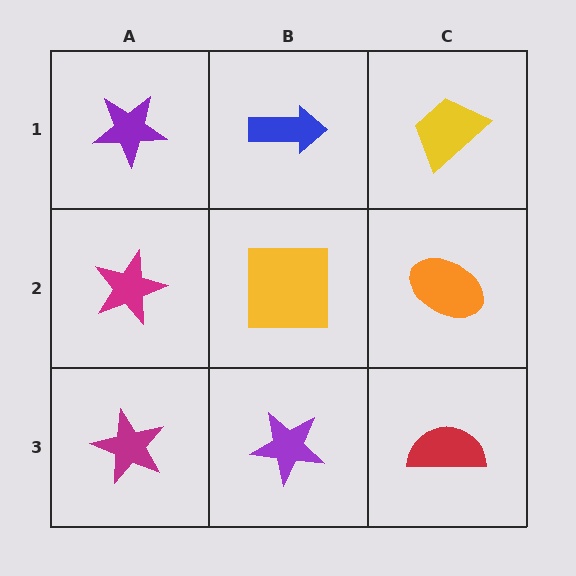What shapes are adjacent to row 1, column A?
A magenta star (row 2, column A), a blue arrow (row 1, column B).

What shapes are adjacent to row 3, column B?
A yellow square (row 2, column B), a magenta star (row 3, column A), a red semicircle (row 3, column C).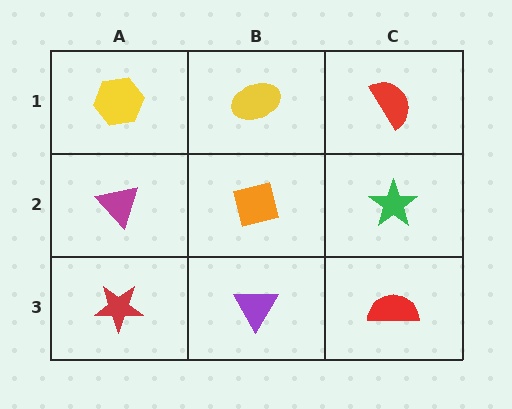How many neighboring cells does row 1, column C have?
2.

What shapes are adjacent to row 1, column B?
An orange square (row 2, column B), a yellow hexagon (row 1, column A), a red semicircle (row 1, column C).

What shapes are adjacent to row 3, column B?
An orange square (row 2, column B), a red star (row 3, column A), a red semicircle (row 3, column C).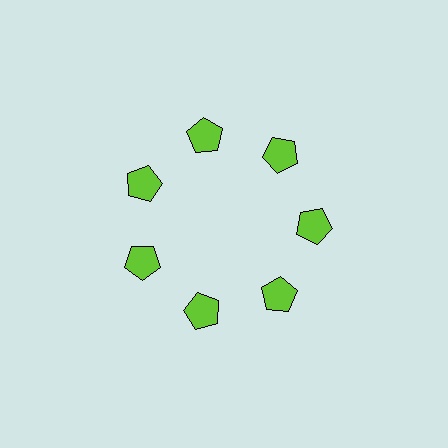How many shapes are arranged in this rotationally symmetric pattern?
There are 7 shapes, arranged in 7 groups of 1.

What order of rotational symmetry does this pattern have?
This pattern has 7-fold rotational symmetry.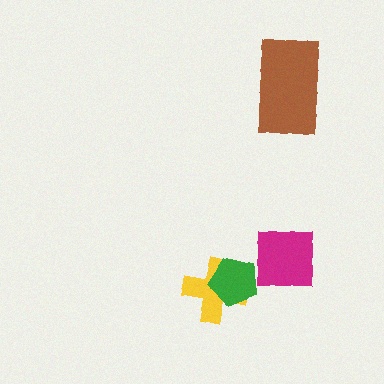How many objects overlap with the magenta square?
1 object overlaps with the magenta square.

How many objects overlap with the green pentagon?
2 objects overlap with the green pentagon.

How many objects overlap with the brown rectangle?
0 objects overlap with the brown rectangle.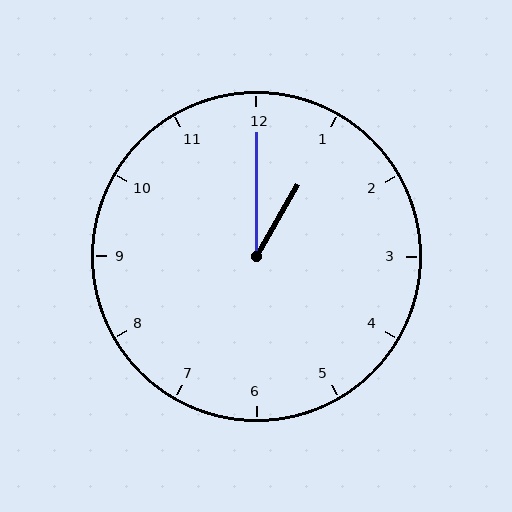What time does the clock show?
1:00.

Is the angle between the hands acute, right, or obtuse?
It is acute.